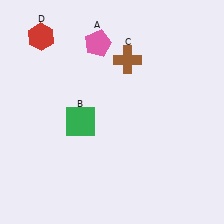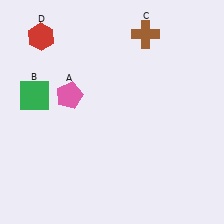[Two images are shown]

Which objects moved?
The objects that moved are: the pink pentagon (A), the green square (B), the brown cross (C).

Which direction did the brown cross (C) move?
The brown cross (C) moved up.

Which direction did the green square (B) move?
The green square (B) moved left.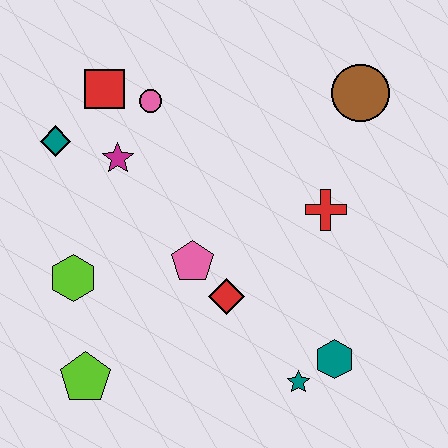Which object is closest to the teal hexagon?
The teal star is closest to the teal hexagon.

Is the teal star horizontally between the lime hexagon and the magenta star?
No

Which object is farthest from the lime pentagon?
The brown circle is farthest from the lime pentagon.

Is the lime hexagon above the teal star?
Yes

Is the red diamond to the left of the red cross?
Yes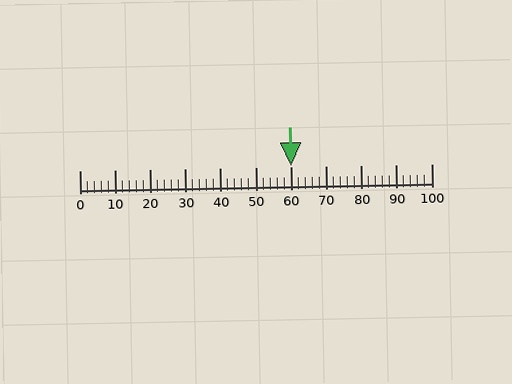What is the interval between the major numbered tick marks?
The major tick marks are spaced 10 units apart.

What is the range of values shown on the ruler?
The ruler shows values from 0 to 100.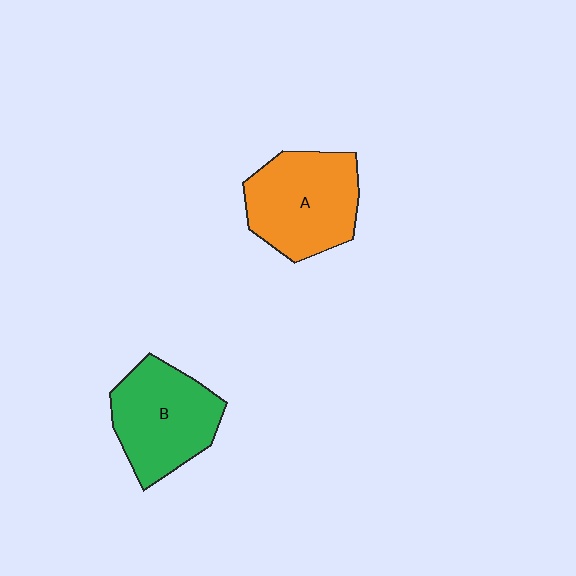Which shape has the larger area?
Shape A (orange).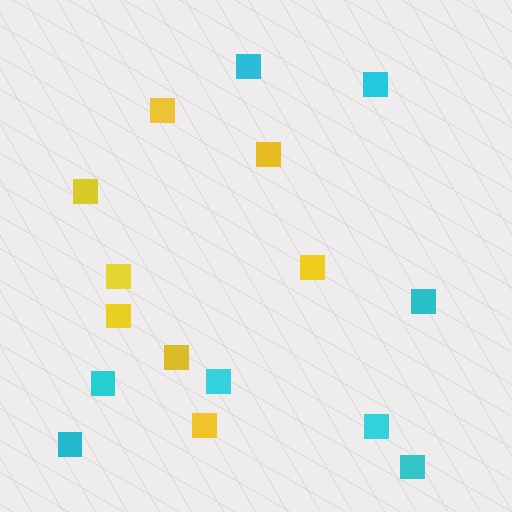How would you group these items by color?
There are 2 groups: one group of yellow squares (8) and one group of cyan squares (8).